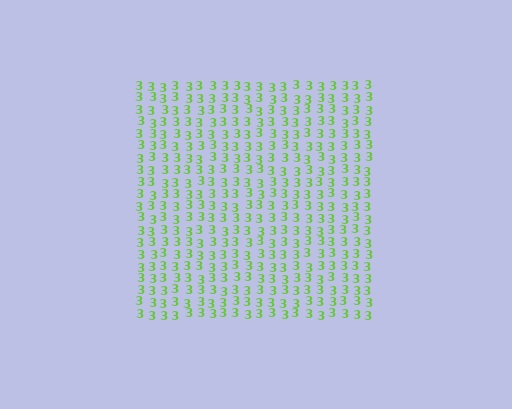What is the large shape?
The large shape is a square.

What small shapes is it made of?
It is made of small digit 3's.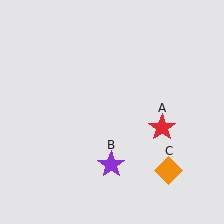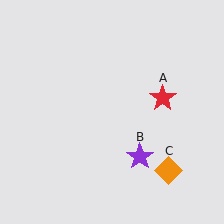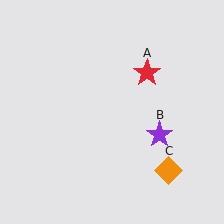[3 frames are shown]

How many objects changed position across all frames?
2 objects changed position: red star (object A), purple star (object B).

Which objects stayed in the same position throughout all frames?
Orange diamond (object C) remained stationary.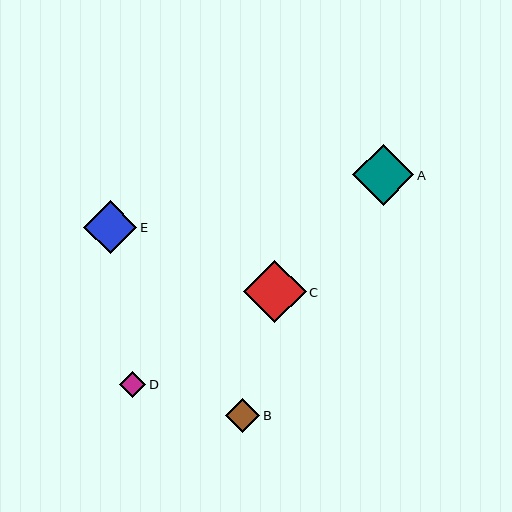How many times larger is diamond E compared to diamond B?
Diamond E is approximately 1.6 times the size of diamond B.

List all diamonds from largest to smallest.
From largest to smallest: C, A, E, B, D.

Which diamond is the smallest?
Diamond D is the smallest with a size of approximately 26 pixels.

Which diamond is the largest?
Diamond C is the largest with a size of approximately 63 pixels.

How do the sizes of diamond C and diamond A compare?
Diamond C and diamond A are approximately the same size.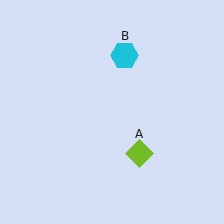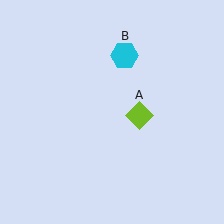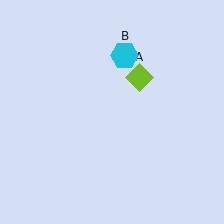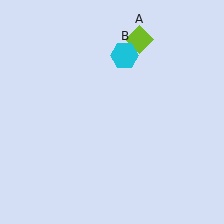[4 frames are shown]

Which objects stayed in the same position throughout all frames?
Cyan hexagon (object B) remained stationary.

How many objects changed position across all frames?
1 object changed position: lime diamond (object A).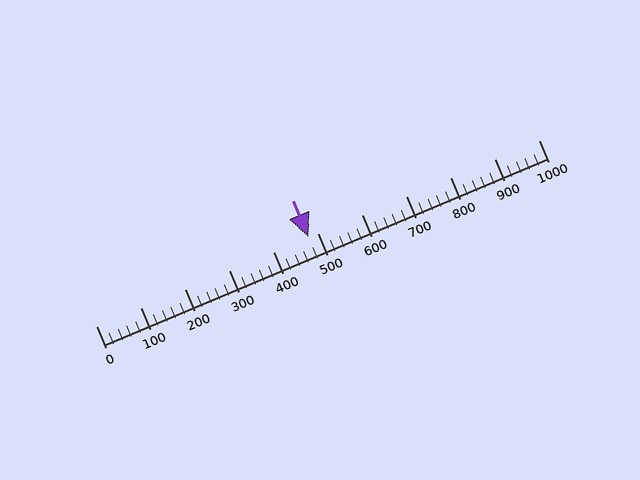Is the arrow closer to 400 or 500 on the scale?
The arrow is closer to 500.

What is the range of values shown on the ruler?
The ruler shows values from 0 to 1000.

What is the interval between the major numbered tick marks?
The major tick marks are spaced 100 units apart.